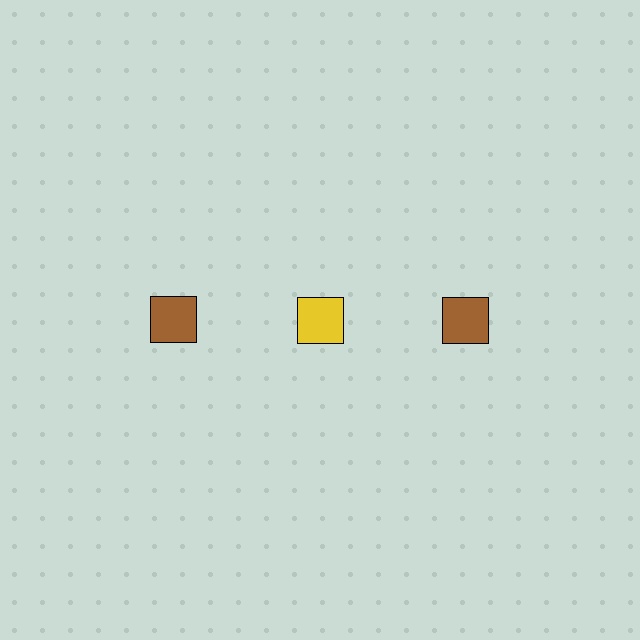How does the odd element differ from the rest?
It has a different color: yellow instead of brown.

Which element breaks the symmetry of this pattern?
The yellow square in the top row, second from left column breaks the symmetry. All other shapes are brown squares.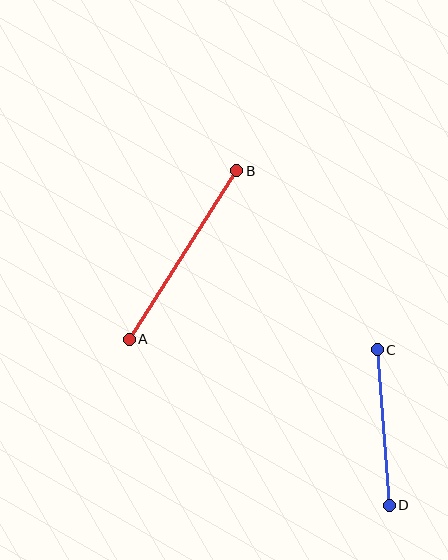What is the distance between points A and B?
The distance is approximately 200 pixels.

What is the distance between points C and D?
The distance is approximately 156 pixels.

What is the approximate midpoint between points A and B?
The midpoint is at approximately (183, 255) pixels.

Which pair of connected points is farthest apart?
Points A and B are farthest apart.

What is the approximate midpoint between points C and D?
The midpoint is at approximately (383, 428) pixels.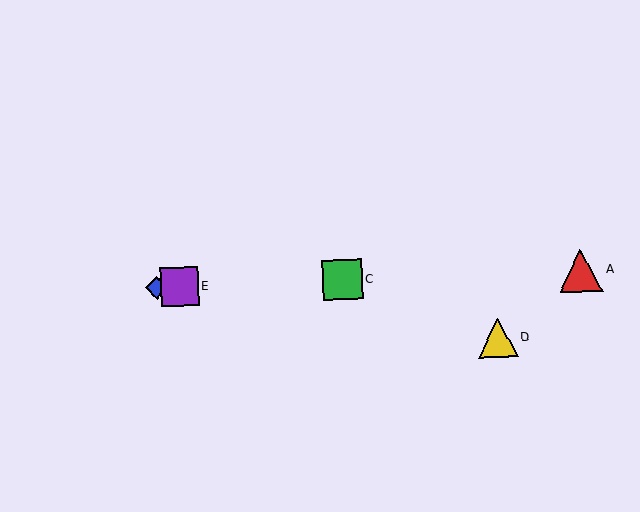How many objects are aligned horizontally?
4 objects (A, B, C, E) are aligned horizontally.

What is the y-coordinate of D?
Object D is at y≈338.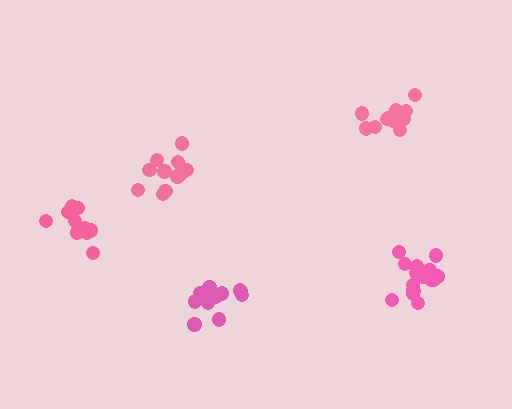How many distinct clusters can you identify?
There are 5 distinct clusters.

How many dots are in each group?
Group 1: 12 dots, Group 2: 13 dots, Group 3: 12 dots, Group 4: 10 dots, Group 5: 16 dots (63 total).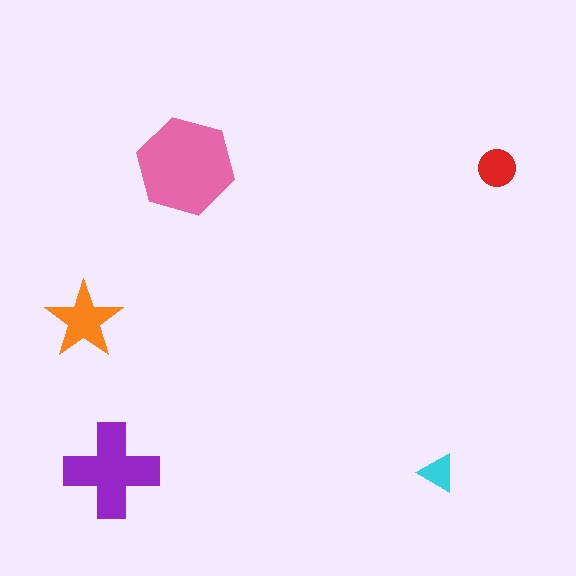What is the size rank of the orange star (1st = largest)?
3rd.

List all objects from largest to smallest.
The pink hexagon, the purple cross, the orange star, the red circle, the cyan triangle.